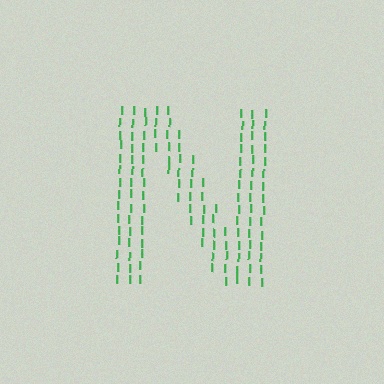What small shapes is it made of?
It is made of small letter I's.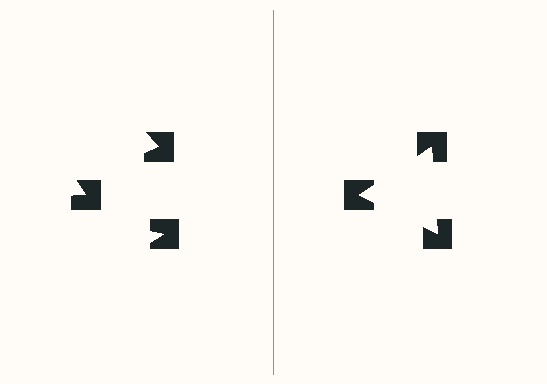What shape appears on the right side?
An illusory triangle.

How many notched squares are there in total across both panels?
6 — 3 on each side.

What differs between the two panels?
The notched squares are positioned identically on both sides; only the wedge orientations differ. On the right they align to a triangle; on the left they are misaligned.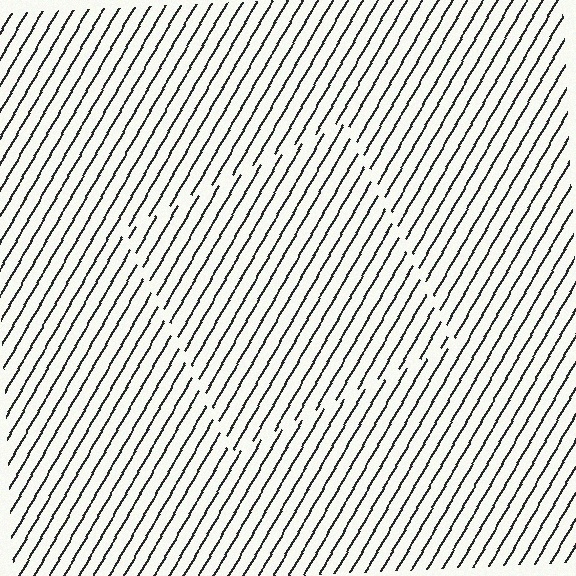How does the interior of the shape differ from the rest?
The interior of the shape contains the same grating, shifted by half a period — the contour is defined by the phase discontinuity where line-ends from the inner and outer gratings abut.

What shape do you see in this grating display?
An illusory square. The interior of the shape contains the same grating, shifted by half a period — the contour is defined by the phase discontinuity where line-ends from the inner and outer gratings abut.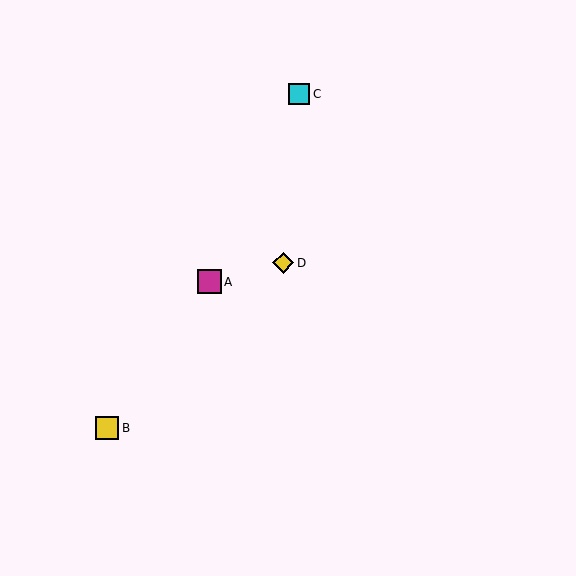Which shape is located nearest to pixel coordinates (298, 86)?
The cyan square (labeled C) at (299, 94) is nearest to that location.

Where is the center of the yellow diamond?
The center of the yellow diamond is at (283, 263).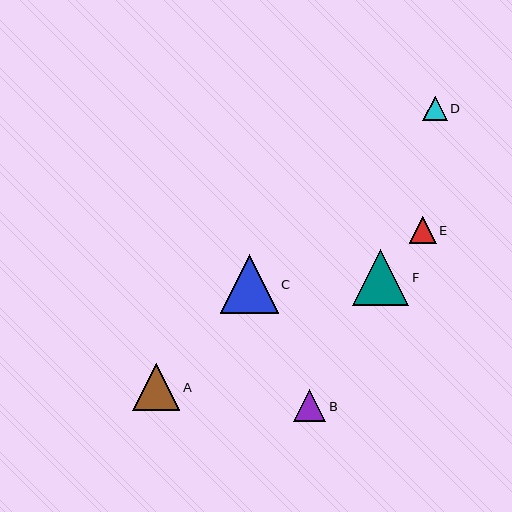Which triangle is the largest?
Triangle C is the largest with a size of approximately 58 pixels.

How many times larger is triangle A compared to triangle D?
Triangle A is approximately 2.0 times the size of triangle D.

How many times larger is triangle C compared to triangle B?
Triangle C is approximately 1.8 times the size of triangle B.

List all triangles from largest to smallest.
From largest to smallest: C, F, A, B, E, D.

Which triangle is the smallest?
Triangle D is the smallest with a size of approximately 24 pixels.